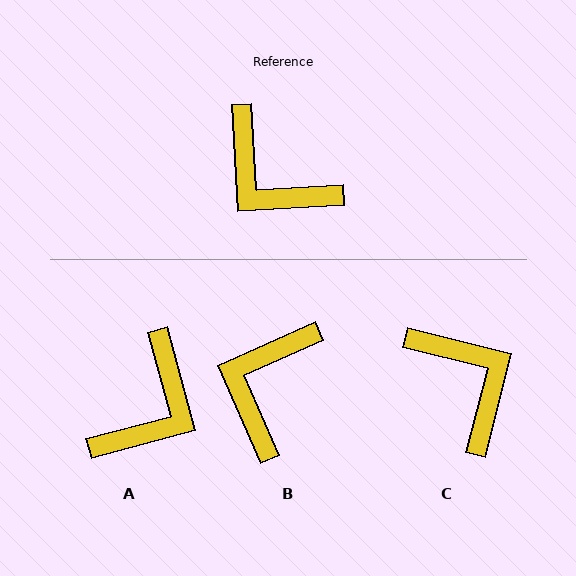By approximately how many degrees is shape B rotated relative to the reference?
Approximately 70 degrees clockwise.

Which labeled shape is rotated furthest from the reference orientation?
C, about 163 degrees away.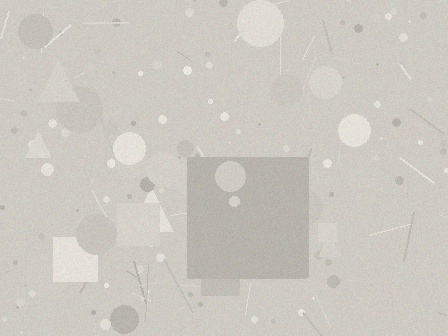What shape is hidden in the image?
A square is hidden in the image.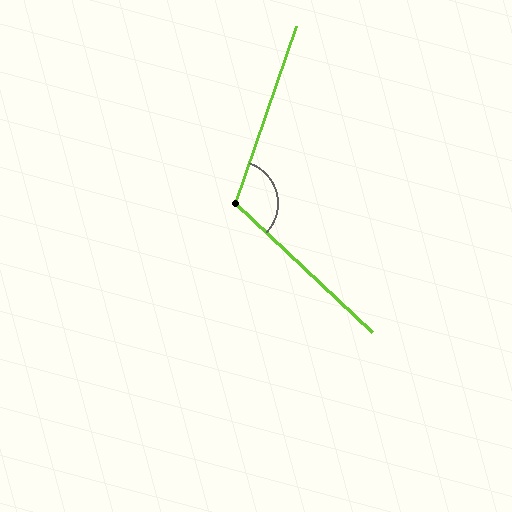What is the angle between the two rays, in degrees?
Approximately 114 degrees.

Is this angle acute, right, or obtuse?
It is obtuse.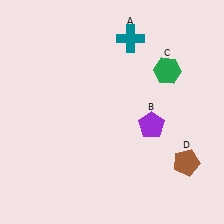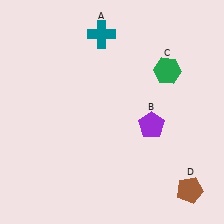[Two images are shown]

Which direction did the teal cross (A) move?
The teal cross (A) moved left.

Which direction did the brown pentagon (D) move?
The brown pentagon (D) moved down.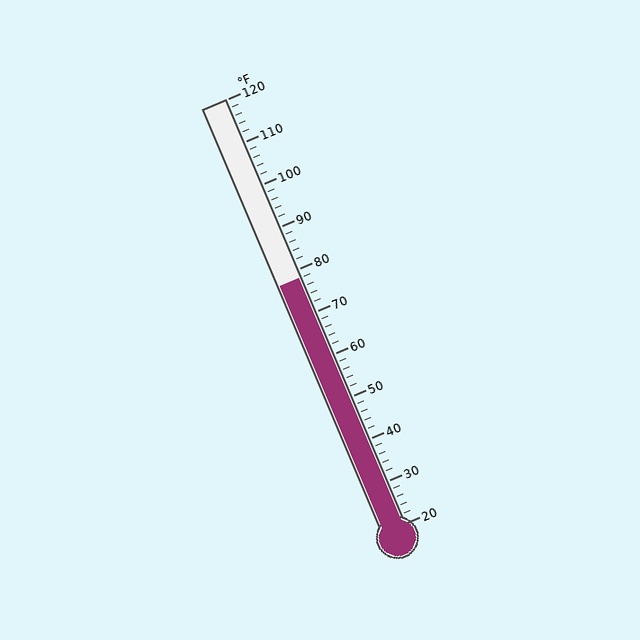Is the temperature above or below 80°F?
The temperature is below 80°F.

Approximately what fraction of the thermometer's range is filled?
The thermometer is filled to approximately 60% of its range.